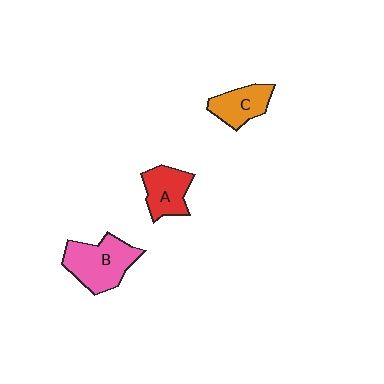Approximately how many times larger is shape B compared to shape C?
Approximately 1.6 times.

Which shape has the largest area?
Shape B (pink).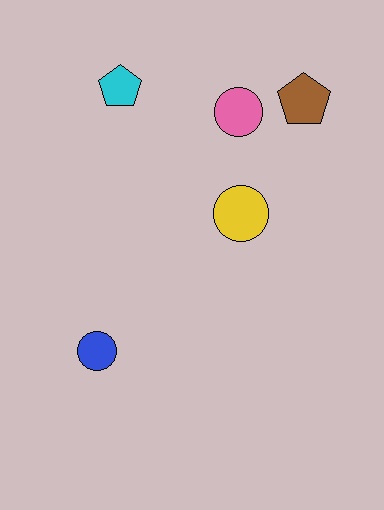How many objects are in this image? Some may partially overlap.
There are 5 objects.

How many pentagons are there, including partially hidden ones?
There are 2 pentagons.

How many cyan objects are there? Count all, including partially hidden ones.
There is 1 cyan object.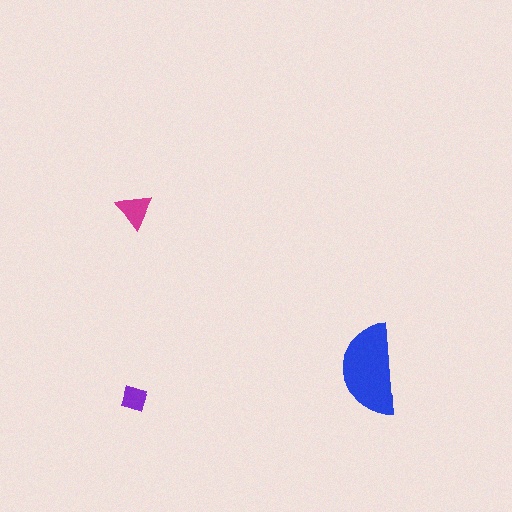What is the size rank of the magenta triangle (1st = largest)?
2nd.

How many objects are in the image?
There are 3 objects in the image.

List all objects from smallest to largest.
The purple diamond, the magenta triangle, the blue semicircle.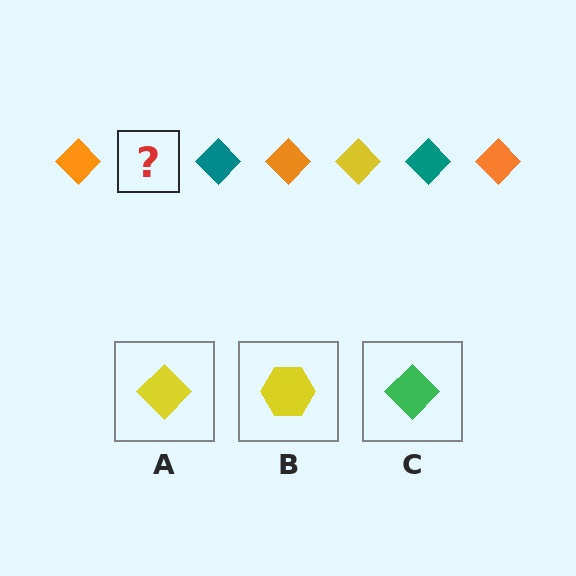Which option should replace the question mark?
Option A.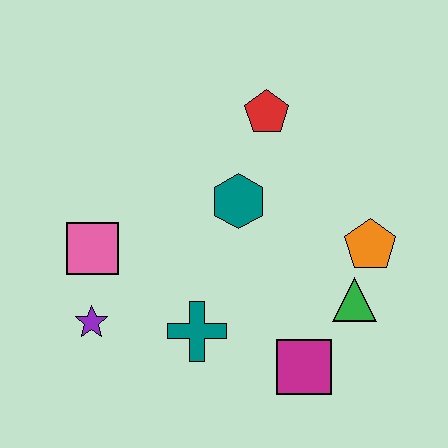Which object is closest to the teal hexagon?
The red pentagon is closest to the teal hexagon.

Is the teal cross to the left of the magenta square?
Yes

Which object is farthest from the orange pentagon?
The purple star is farthest from the orange pentagon.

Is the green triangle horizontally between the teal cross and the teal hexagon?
No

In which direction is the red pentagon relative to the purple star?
The red pentagon is above the purple star.